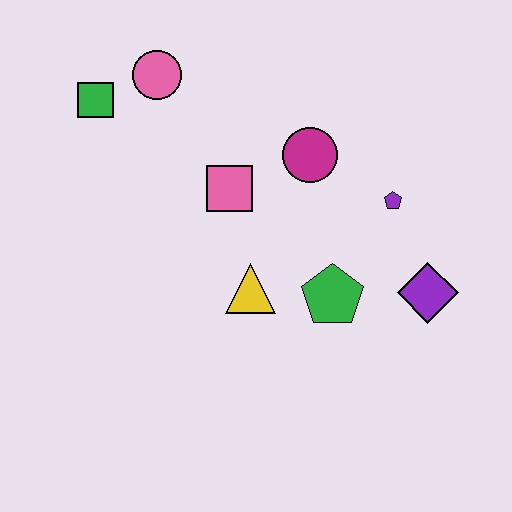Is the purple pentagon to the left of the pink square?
No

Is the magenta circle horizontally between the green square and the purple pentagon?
Yes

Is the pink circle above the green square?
Yes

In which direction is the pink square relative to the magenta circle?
The pink square is to the left of the magenta circle.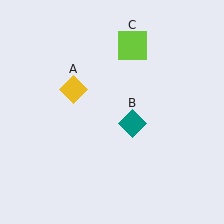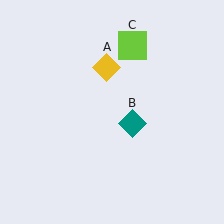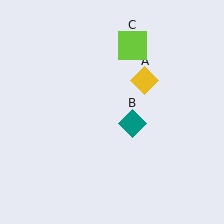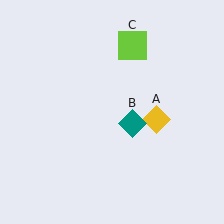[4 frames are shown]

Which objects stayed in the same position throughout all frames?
Teal diamond (object B) and lime square (object C) remained stationary.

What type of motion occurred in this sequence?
The yellow diamond (object A) rotated clockwise around the center of the scene.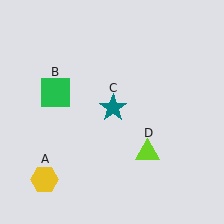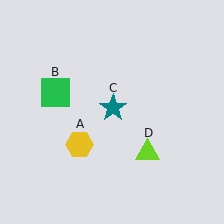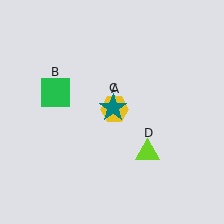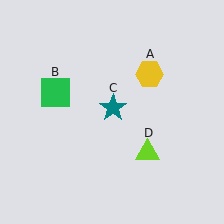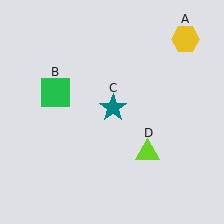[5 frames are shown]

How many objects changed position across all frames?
1 object changed position: yellow hexagon (object A).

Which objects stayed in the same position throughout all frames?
Green square (object B) and teal star (object C) and lime triangle (object D) remained stationary.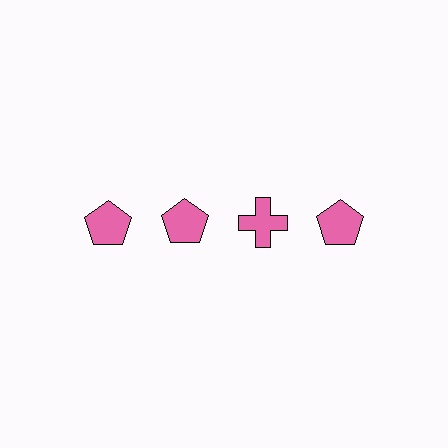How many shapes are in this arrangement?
There are 4 shapes arranged in a grid pattern.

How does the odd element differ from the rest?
It has a different shape: cross instead of pentagon.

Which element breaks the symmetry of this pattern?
The pink cross in the top row, center column breaks the symmetry. All other shapes are pink pentagons.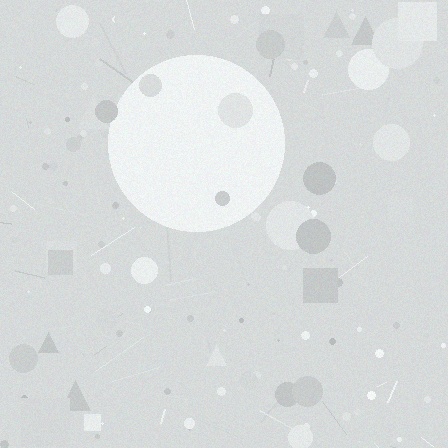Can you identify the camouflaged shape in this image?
The camouflaged shape is a circle.